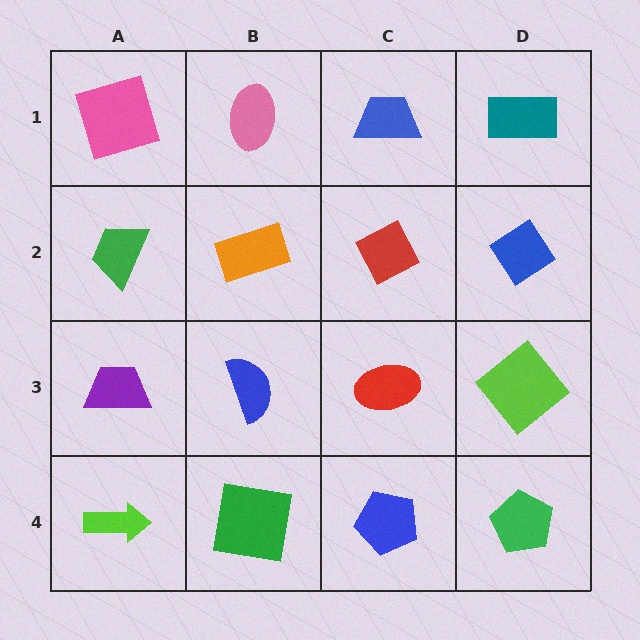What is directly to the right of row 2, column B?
A red diamond.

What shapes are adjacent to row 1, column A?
A green trapezoid (row 2, column A), a pink ellipse (row 1, column B).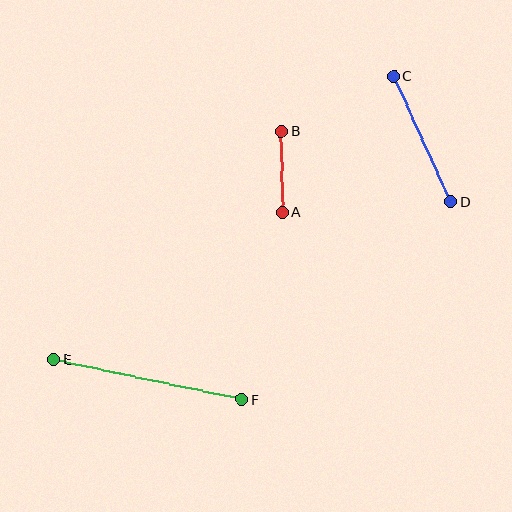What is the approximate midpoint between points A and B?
The midpoint is at approximately (282, 171) pixels.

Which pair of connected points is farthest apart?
Points E and F are farthest apart.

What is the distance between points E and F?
The distance is approximately 192 pixels.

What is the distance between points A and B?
The distance is approximately 81 pixels.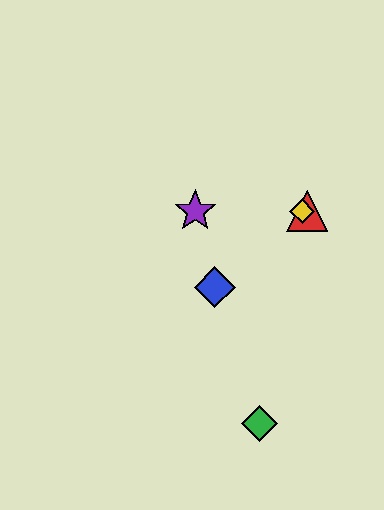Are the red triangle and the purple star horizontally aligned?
Yes, both are at y≈211.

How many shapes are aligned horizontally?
3 shapes (the red triangle, the yellow diamond, the purple star) are aligned horizontally.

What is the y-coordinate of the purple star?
The purple star is at y≈211.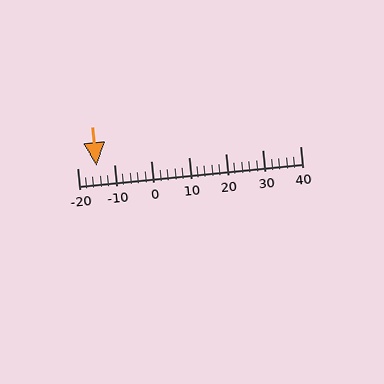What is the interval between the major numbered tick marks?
The major tick marks are spaced 10 units apart.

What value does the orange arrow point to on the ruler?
The orange arrow points to approximately -15.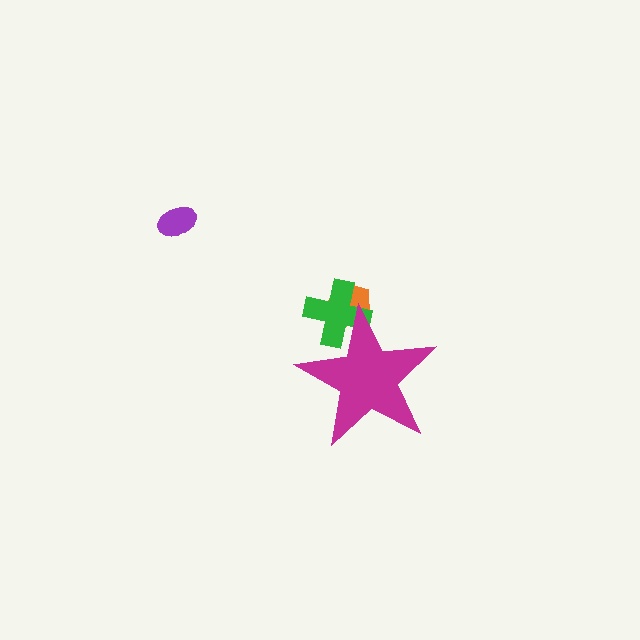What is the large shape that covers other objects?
A magenta star.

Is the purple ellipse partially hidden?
No, the purple ellipse is fully visible.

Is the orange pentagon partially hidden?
Yes, the orange pentagon is partially hidden behind the magenta star.